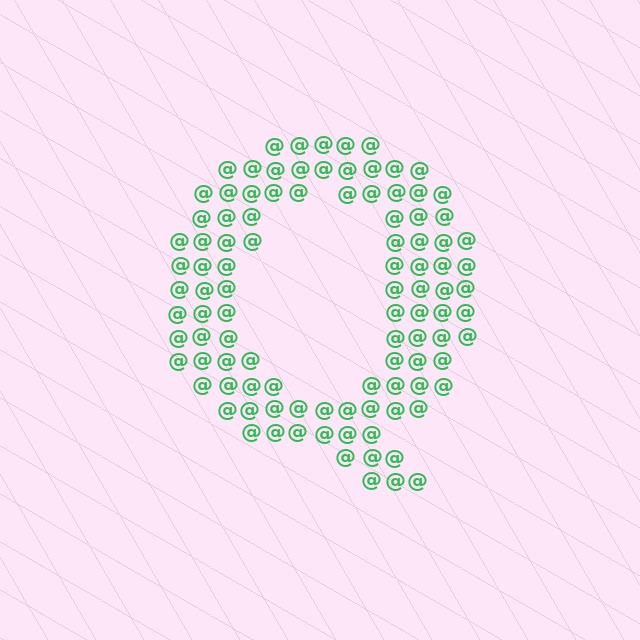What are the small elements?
The small elements are at signs.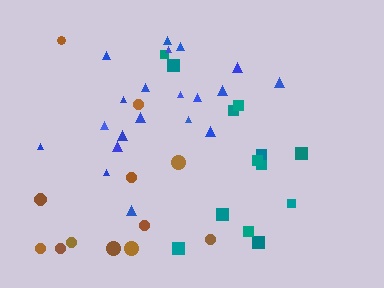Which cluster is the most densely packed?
Blue.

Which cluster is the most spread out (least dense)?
Brown.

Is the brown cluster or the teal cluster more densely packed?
Teal.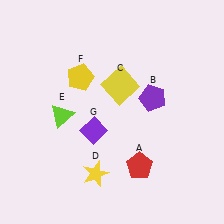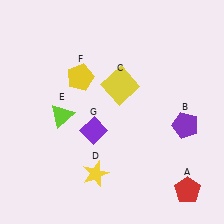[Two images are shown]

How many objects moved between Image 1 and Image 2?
2 objects moved between the two images.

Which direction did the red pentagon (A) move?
The red pentagon (A) moved right.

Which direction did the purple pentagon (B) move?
The purple pentagon (B) moved right.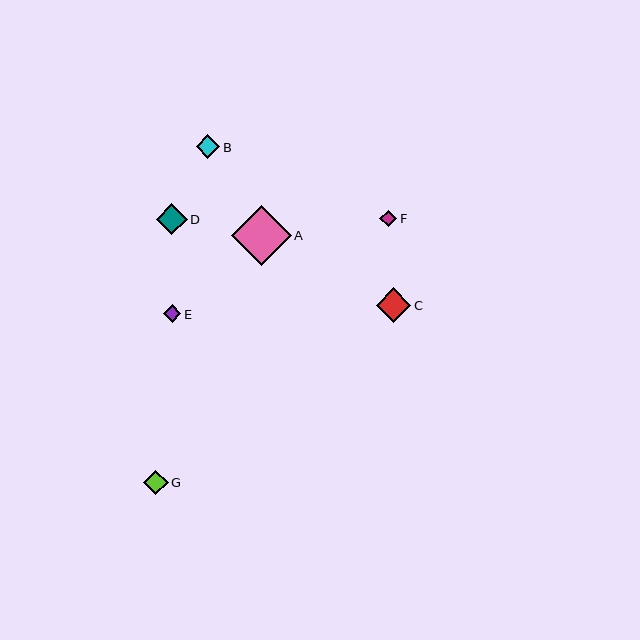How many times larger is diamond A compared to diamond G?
Diamond A is approximately 2.5 times the size of diamond G.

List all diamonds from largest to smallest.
From largest to smallest: A, C, D, G, B, E, F.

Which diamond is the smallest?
Diamond F is the smallest with a size of approximately 17 pixels.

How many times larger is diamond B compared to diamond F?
Diamond B is approximately 1.4 times the size of diamond F.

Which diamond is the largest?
Diamond A is the largest with a size of approximately 60 pixels.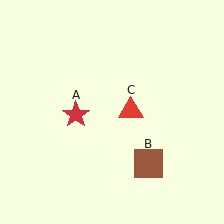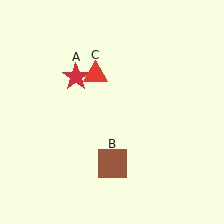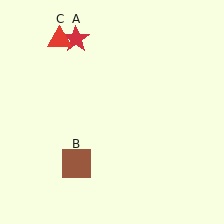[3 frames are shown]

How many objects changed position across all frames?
3 objects changed position: red star (object A), brown square (object B), red triangle (object C).